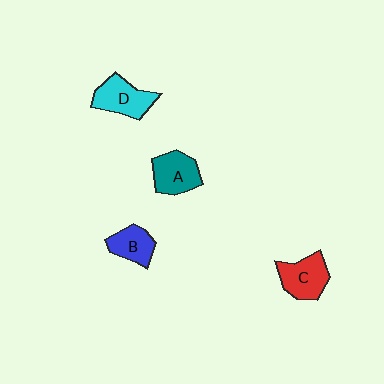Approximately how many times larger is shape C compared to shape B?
Approximately 1.3 times.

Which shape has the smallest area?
Shape B (blue).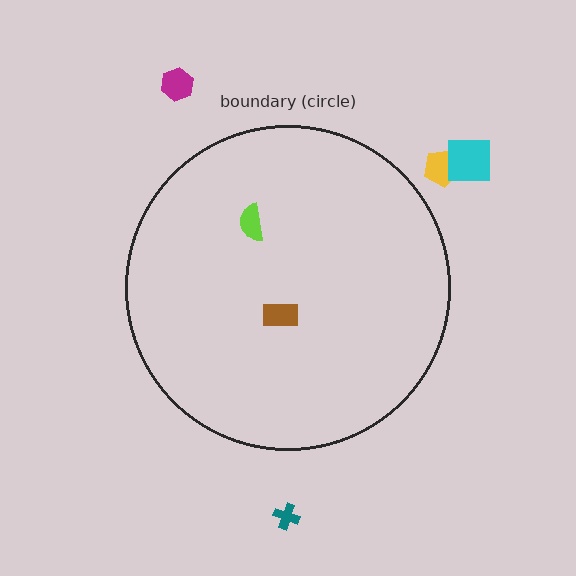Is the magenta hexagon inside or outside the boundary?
Outside.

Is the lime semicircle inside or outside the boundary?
Inside.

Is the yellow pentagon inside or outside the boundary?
Outside.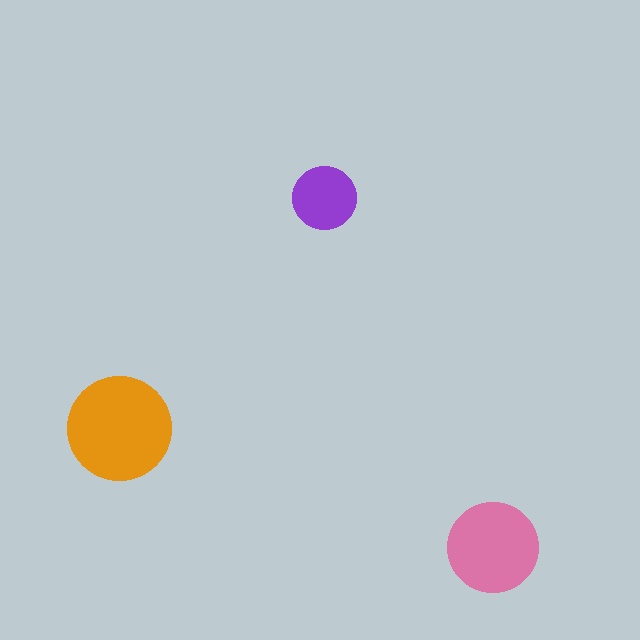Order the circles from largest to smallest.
the orange one, the pink one, the purple one.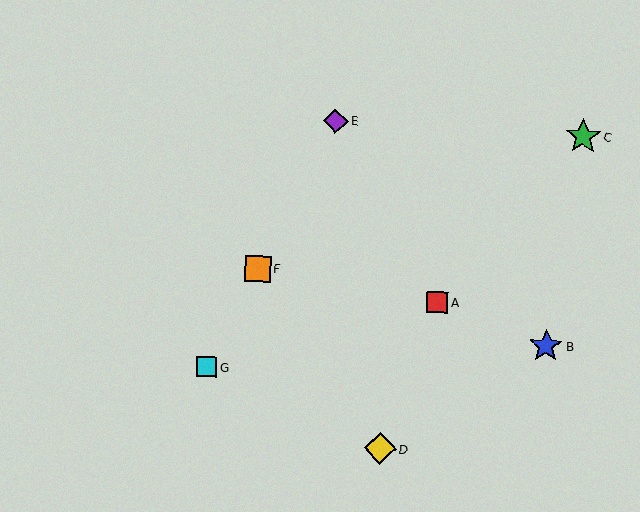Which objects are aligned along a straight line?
Objects E, F, G are aligned along a straight line.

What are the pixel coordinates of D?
Object D is at (380, 448).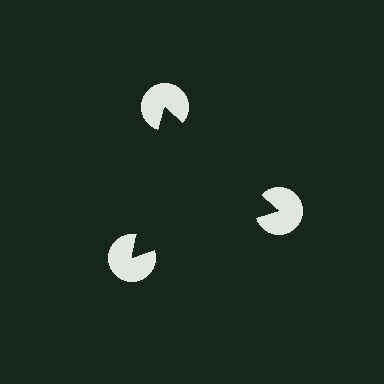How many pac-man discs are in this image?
There are 3 — one at each vertex of the illusory triangle.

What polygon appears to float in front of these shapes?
An illusory triangle — its edges are inferred from the aligned wedge cuts in the pac-man discs, not physically drawn.